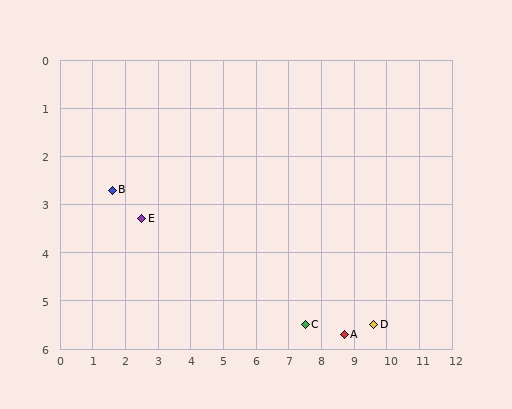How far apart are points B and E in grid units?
Points B and E are about 1.1 grid units apart.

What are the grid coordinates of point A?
Point A is at approximately (8.7, 5.7).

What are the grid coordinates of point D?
Point D is at approximately (9.6, 5.5).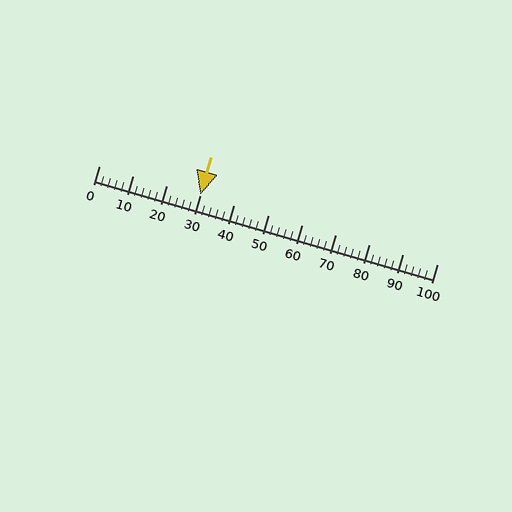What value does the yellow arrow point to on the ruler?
The yellow arrow points to approximately 30.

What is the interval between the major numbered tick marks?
The major tick marks are spaced 10 units apart.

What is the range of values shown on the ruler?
The ruler shows values from 0 to 100.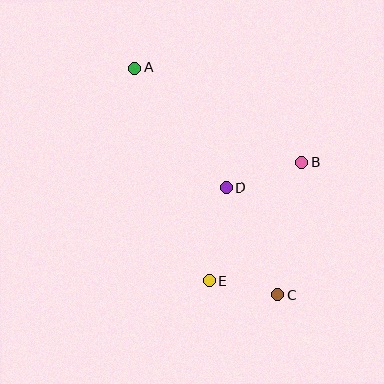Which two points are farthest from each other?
Points A and C are farthest from each other.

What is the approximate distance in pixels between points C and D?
The distance between C and D is approximately 119 pixels.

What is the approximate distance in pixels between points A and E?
The distance between A and E is approximately 226 pixels.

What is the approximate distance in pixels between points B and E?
The distance between B and E is approximately 151 pixels.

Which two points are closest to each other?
Points C and E are closest to each other.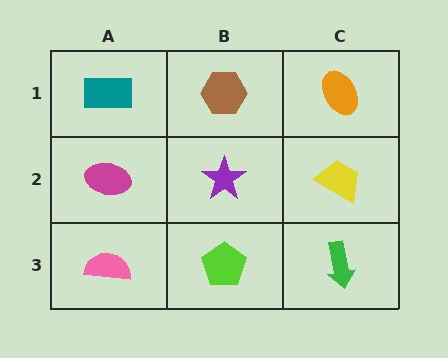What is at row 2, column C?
A yellow trapezoid.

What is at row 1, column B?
A brown hexagon.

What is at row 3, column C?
A green arrow.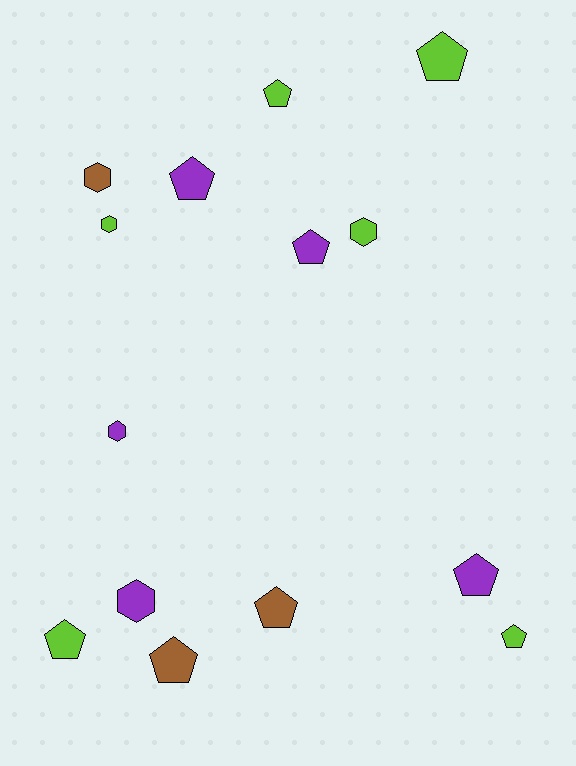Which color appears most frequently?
Lime, with 6 objects.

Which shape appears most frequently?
Pentagon, with 9 objects.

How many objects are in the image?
There are 14 objects.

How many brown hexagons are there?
There is 1 brown hexagon.